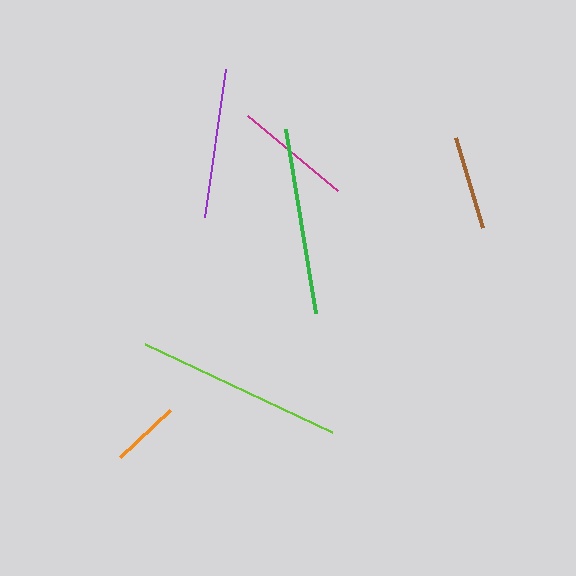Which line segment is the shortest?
The orange line is the shortest at approximately 69 pixels.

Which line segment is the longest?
The lime line is the longest at approximately 207 pixels.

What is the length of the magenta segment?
The magenta segment is approximately 117 pixels long.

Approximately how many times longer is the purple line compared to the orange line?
The purple line is approximately 2.2 times the length of the orange line.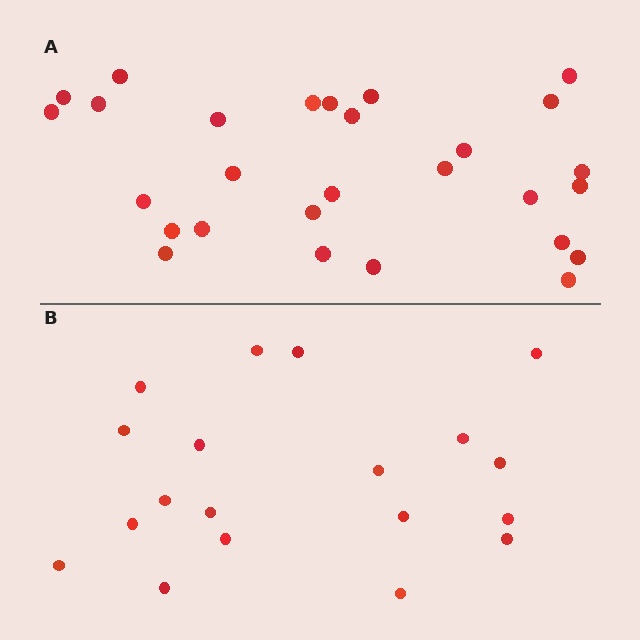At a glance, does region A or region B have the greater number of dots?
Region A (the top region) has more dots.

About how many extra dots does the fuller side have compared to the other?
Region A has roughly 8 or so more dots than region B.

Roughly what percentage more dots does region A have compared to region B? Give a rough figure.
About 45% more.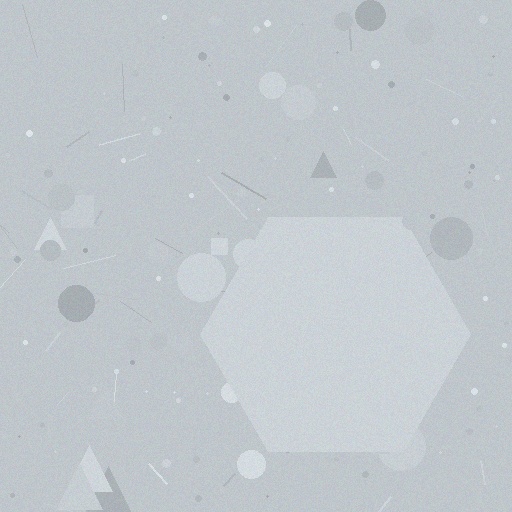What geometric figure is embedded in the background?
A hexagon is embedded in the background.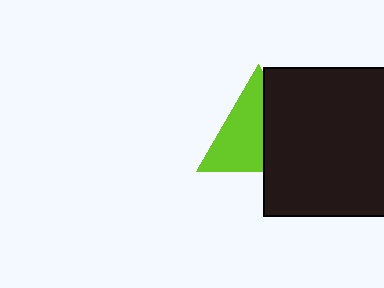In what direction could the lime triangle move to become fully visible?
The lime triangle could move left. That would shift it out from behind the black square entirely.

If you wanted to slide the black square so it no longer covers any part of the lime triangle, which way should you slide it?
Slide it right — that is the most direct way to separate the two shapes.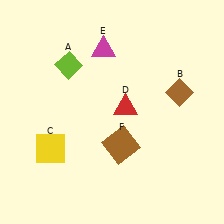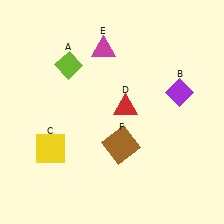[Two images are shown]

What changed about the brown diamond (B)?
In Image 1, B is brown. In Image 2, it changed to purple.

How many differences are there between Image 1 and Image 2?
There is 1 difference between the two images.